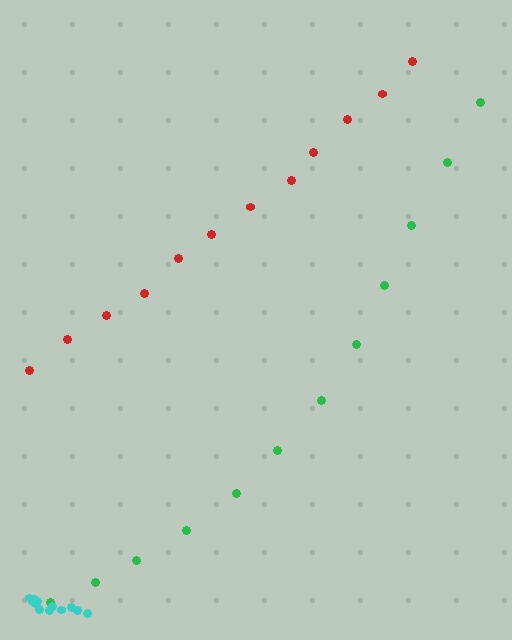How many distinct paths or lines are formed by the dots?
There are 3 distinct paths.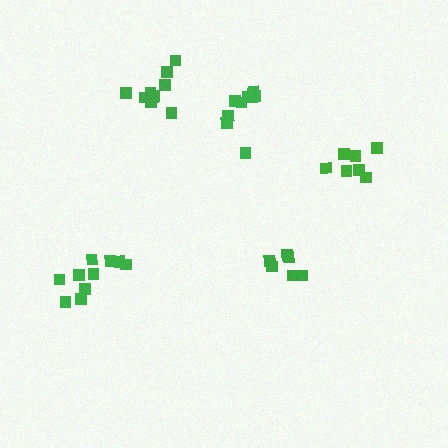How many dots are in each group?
Group 1: 10 dots, Group 2: 10 dots, Group 3: 7 dots, Group 4: 9 dots, Group 5: 6 dots (42 total).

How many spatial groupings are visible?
There are 5 spatial groupings.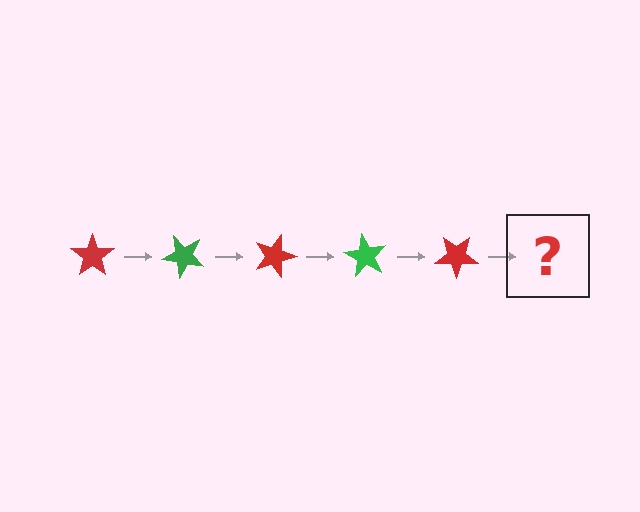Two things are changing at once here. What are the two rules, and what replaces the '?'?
The two rules are that it rotates 45 degrees each step and the color cycles through red and green. The '?' should be a green star, rotated 225 degrees from the start.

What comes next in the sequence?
The next element should be a green star, rotated 225 degrees from the start.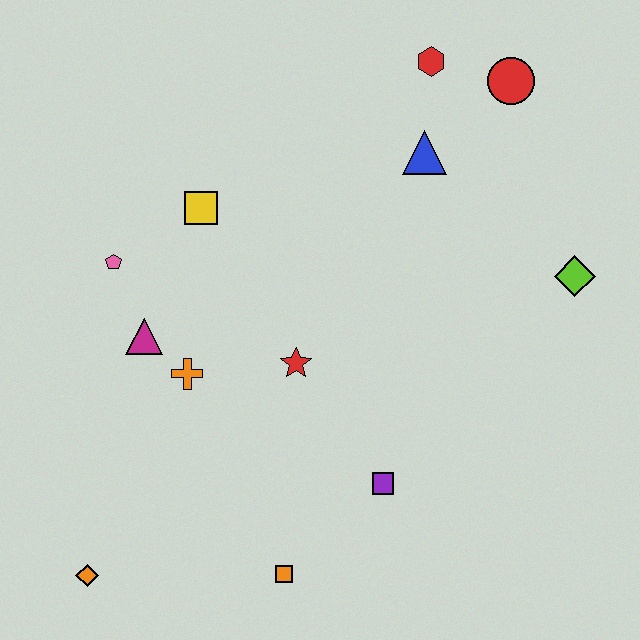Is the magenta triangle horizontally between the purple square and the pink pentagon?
Yes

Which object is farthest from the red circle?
The orange diamond is farthest from the red circle.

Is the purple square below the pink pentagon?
Yes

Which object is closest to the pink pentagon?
The magenta triangle is closest to the pink pentagon.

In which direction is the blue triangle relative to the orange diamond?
The blue triangle is above the orange diamond.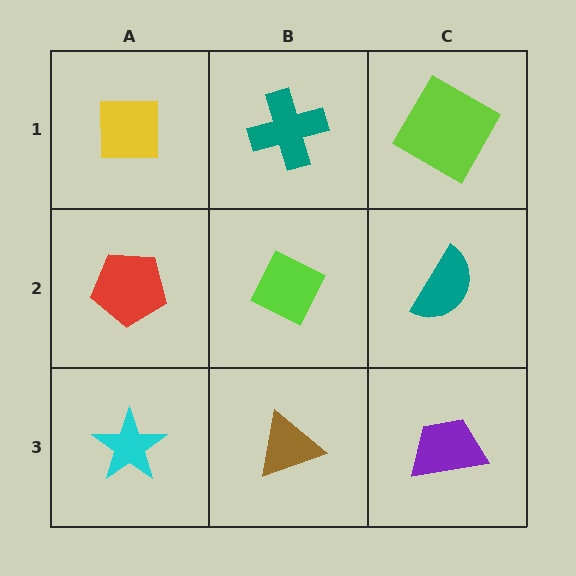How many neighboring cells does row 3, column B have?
3.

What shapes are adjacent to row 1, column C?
A teal semicircle (row 2, column C), a teal cross (row 1, column B).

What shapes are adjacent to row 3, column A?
A red pentagon (row 2, column A), a brown triangle (row 3, column B).